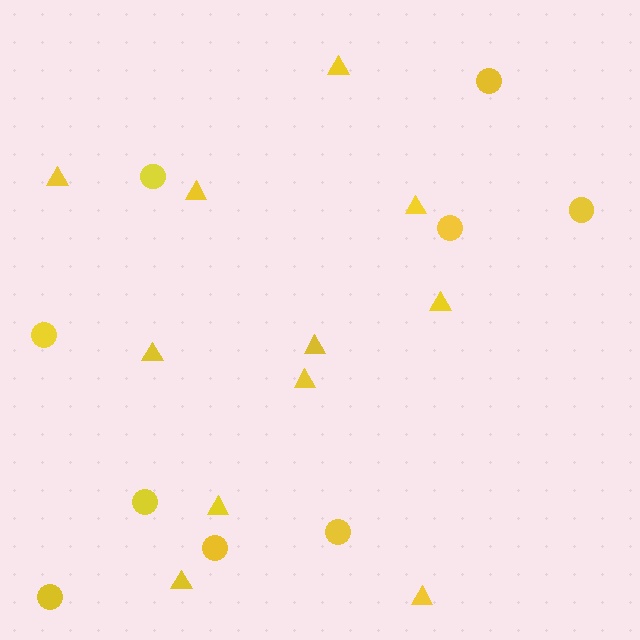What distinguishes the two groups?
There are 2 groups: one group of circles (9) and one group of triangles (11).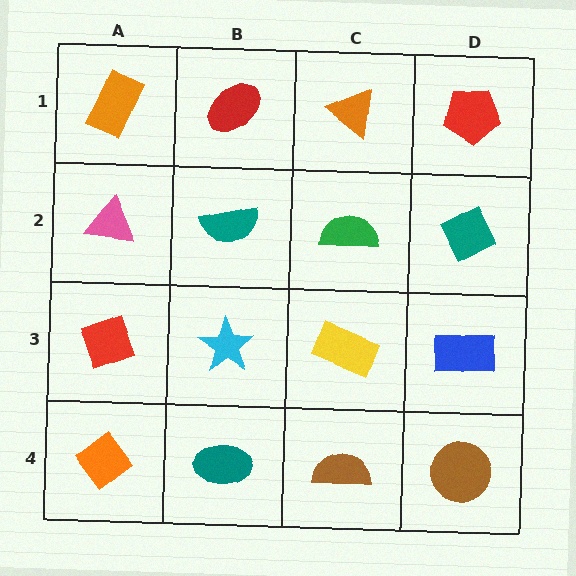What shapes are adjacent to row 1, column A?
A pink triangle (row 2, column A), a red ellipse (row 1, column B).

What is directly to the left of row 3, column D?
A yellow rectangle.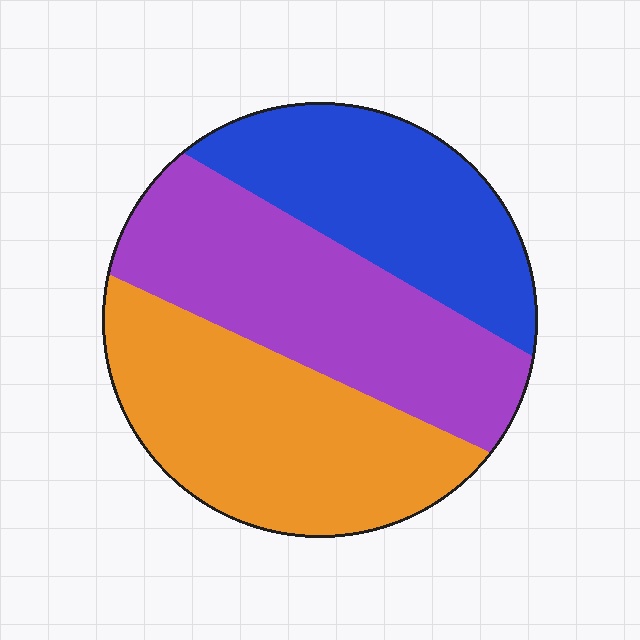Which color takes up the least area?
Blue, at roughly 30%.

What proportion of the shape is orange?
Orange covers about 35% of the shape.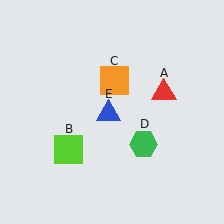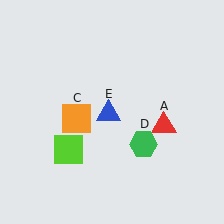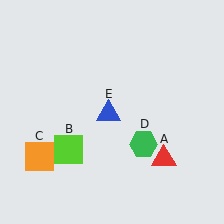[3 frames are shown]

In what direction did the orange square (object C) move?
The orange square (object C) moved down and to the left.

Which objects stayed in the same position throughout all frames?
Lime square (object B) and green hexagon (object D) and blue triangle (object E) remained stationary.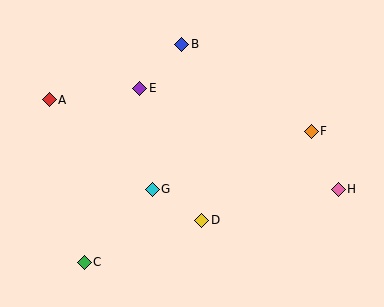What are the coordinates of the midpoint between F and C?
The midpoint between F and C is at (198, 197).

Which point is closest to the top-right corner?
Point F is closest to the top-right corner.